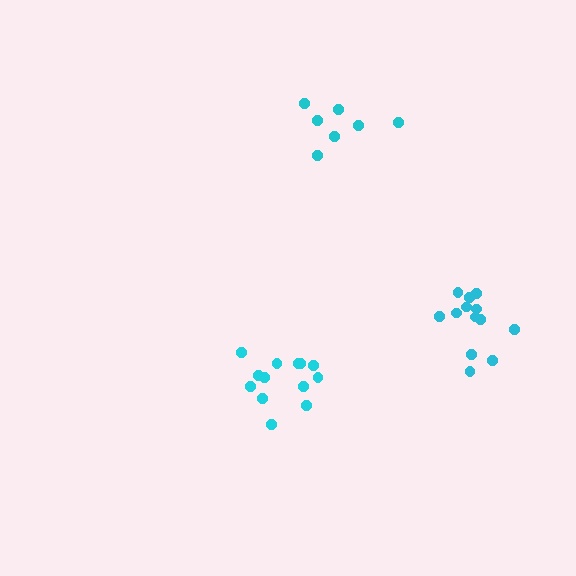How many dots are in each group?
Group 1: 7 dots, Group 2: 13 dots, Group 3: 13 dots (33 total).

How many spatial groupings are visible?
There are 3 spatial groupings.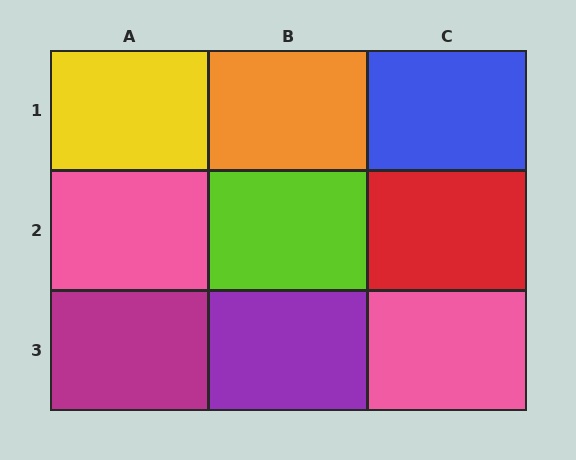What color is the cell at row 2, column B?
Lime.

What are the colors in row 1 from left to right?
Yellow, orange, blue.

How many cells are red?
1 cell is red.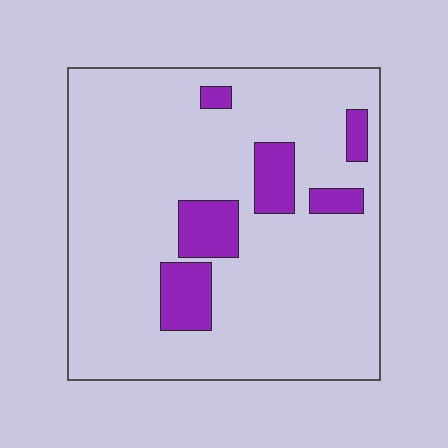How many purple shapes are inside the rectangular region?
6.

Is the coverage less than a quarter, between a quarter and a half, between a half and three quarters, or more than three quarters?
Less than a quarter.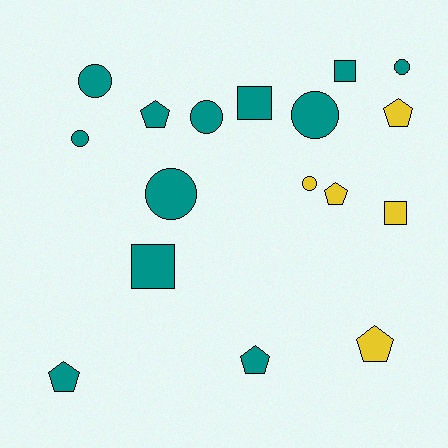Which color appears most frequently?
Teal, with 12 objects.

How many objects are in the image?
There are 17 objects.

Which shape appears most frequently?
Circle, with 7 objects.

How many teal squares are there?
There are 3 teal squares.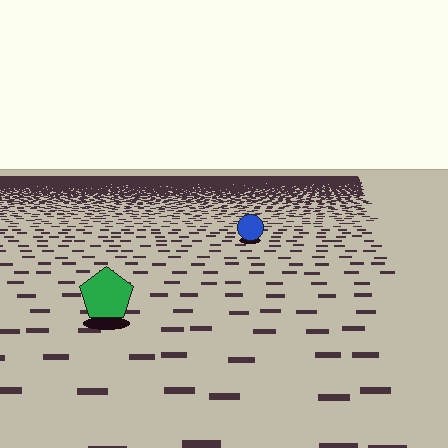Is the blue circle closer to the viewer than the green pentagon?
No. The green pentagon is closer — you can tell from the texture gradient: the ground texture is coarser near it.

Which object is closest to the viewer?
The green pentagon is closest. The texture marks near it are larger and more spread out.